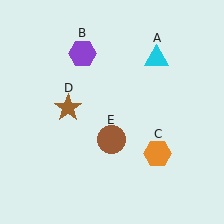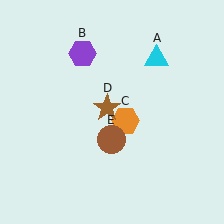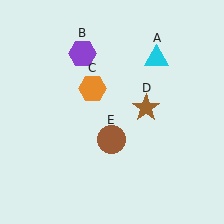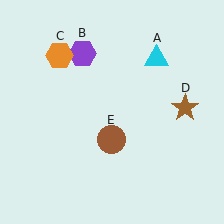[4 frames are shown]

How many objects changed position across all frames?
2 objects changed position: orange hexagon (object C), brown star (object D).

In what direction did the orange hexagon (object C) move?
The orange hexagon (object C) moved up and to the left.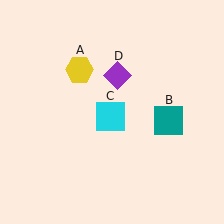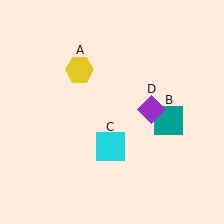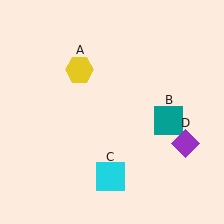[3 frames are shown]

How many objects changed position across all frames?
2 objects changed position: cyan square (object C), purple diamond (object D).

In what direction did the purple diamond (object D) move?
The purple diamond (object D) moved down and to the right.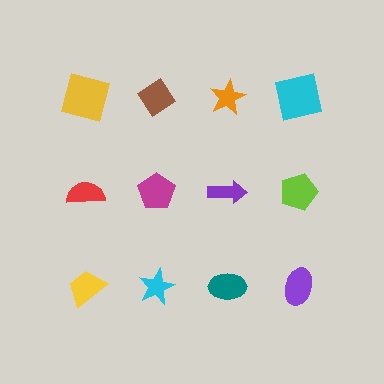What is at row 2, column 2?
A magenta pentagon.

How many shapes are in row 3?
4 shapes.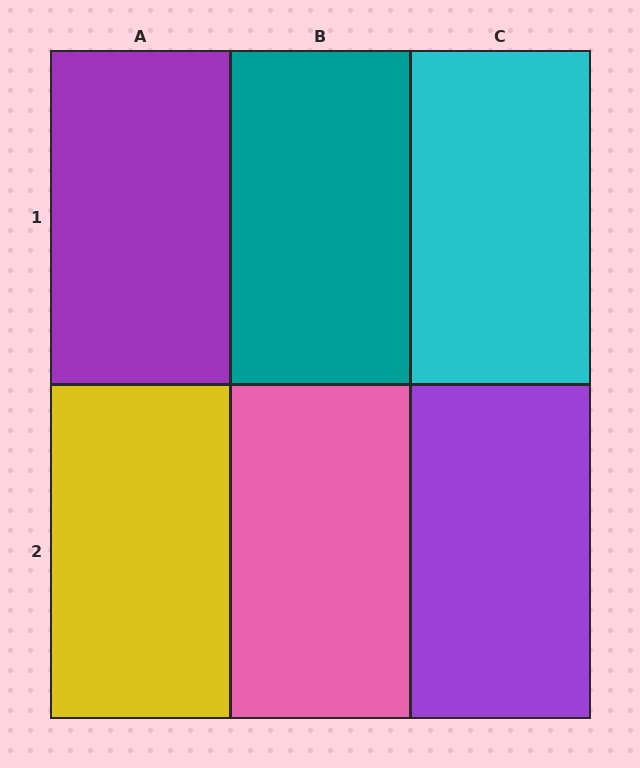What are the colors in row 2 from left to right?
Yellow, pink, purple.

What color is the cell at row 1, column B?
Teal.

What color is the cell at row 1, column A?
Purple.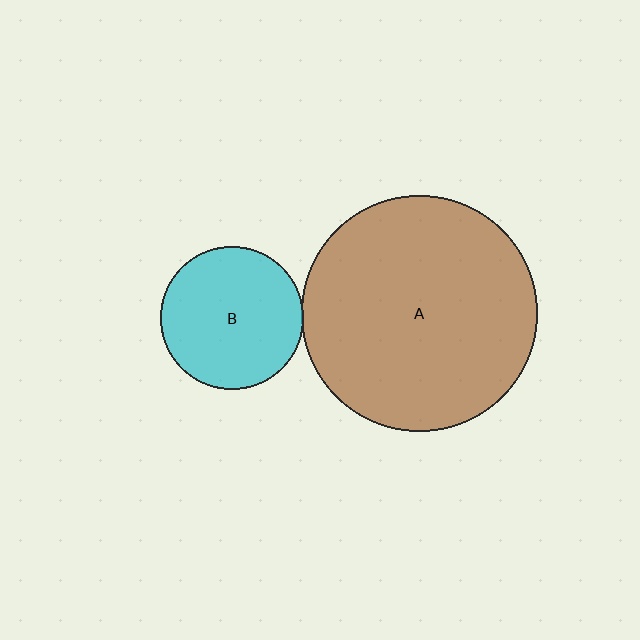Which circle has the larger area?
Circle A (brown).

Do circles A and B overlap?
Yes.